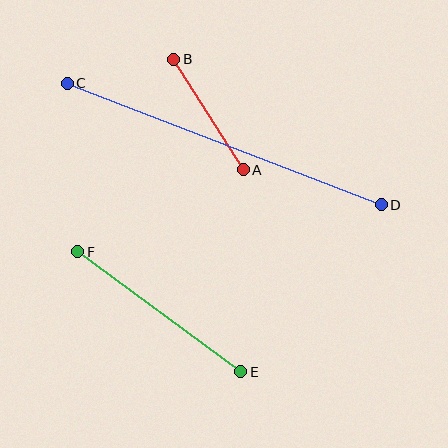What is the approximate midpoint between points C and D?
The midpoint is at approximately (224, 144) pixels.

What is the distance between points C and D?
The distance is approximately 337 pixels.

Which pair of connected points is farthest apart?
Points C and D are farthest apart.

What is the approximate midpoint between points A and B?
The midpoint is at approximately (209, 115) pixels.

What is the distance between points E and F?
The distance is approximately 202 pixels.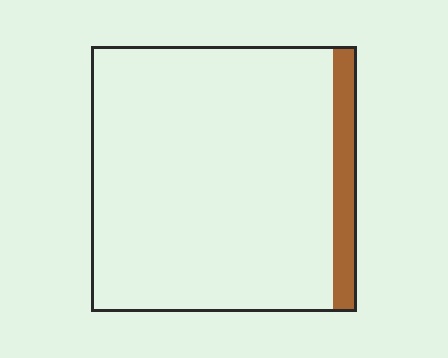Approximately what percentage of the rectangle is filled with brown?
Approximately 10%.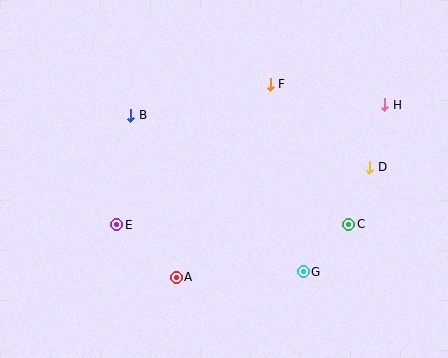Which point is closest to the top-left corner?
Point B is closest to the top-left corner.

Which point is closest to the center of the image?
Point F at (270, 84) is closest to the center.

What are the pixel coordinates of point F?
Point F is at (270, 84).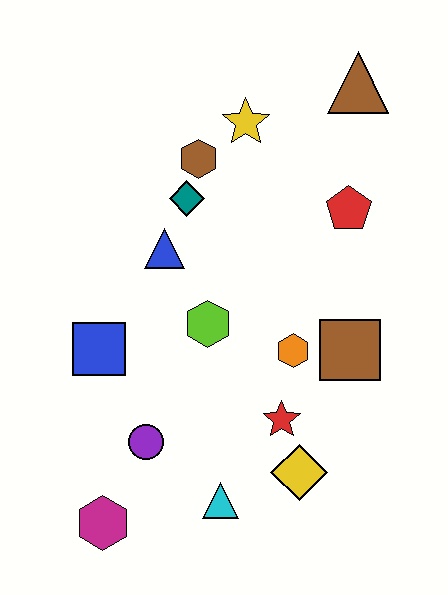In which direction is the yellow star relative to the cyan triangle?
The yellow star is above the cyan triangle.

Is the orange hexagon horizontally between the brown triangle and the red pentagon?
No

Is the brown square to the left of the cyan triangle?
No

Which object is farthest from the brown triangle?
The magenta hexagon is farthest from the brown triangle.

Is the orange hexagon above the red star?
Yes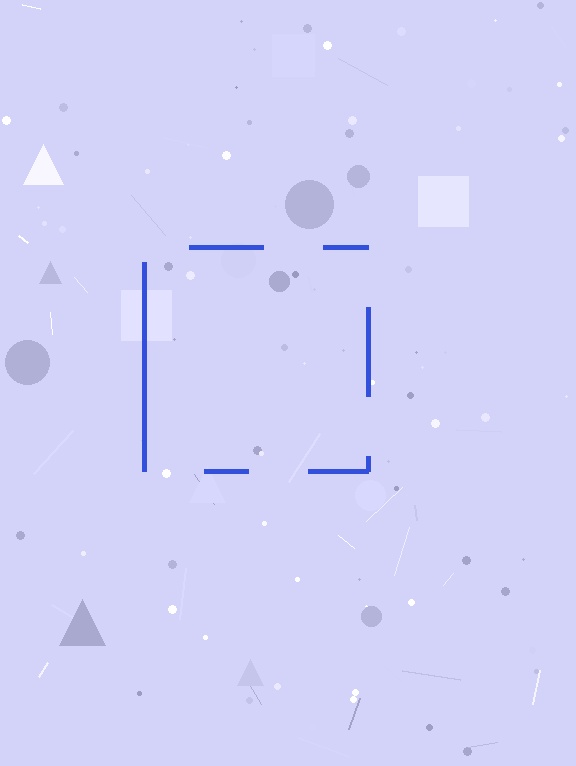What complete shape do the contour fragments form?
The contour fragments form a square.